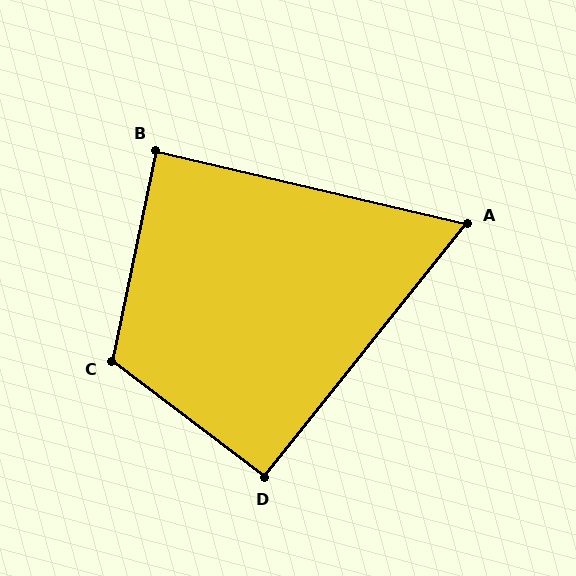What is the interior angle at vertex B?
Approximately 89 degrees (approximately right).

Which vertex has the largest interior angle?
C, at approximately 115 degrees.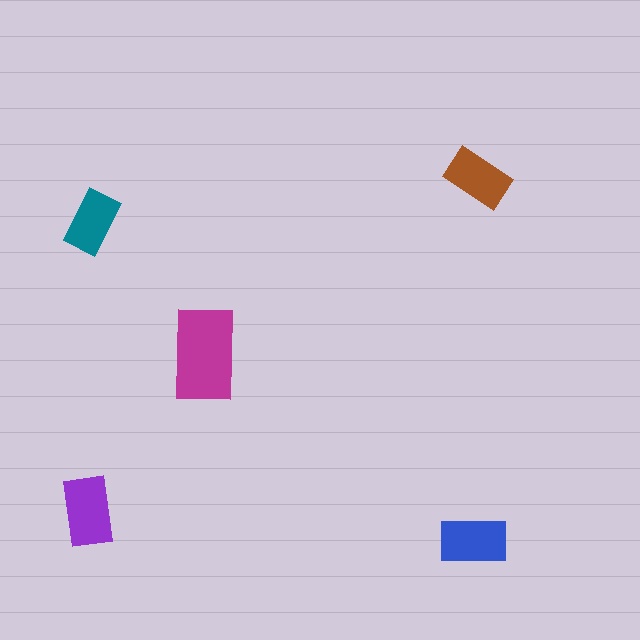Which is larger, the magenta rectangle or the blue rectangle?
The magenta one.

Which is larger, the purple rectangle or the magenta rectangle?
The magenta one.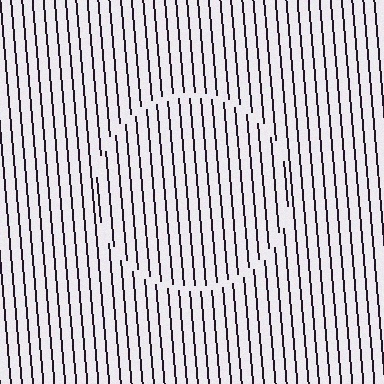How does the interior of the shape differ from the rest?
The interior of the shape contains the same grating, shifted by half a period — the contour is defined by the phase discontinuity where line-ends from the inner and outer gratings abut.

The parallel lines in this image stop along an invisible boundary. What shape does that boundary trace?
An illusory circle. The interior of the shape contains the same grating, shifted by half a period — the contour is defined by the phase discontinuity where line-ends from the inner and outer gratings abut.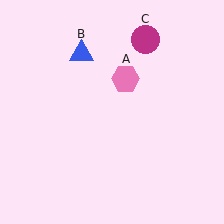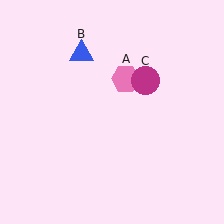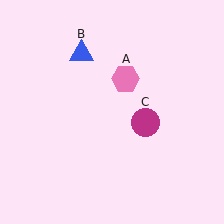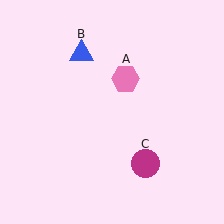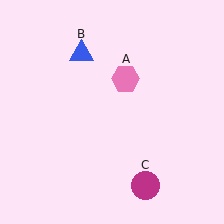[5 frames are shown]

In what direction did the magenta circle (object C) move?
The magenta circle (object C) moved down.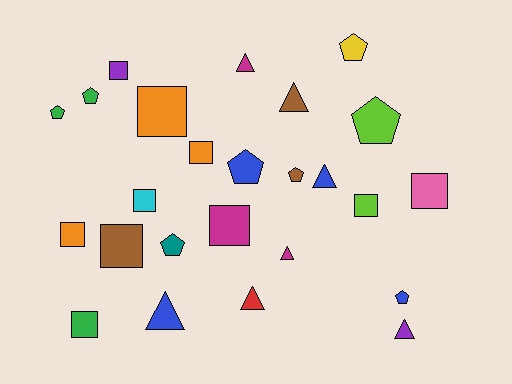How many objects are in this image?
There are 25 objects.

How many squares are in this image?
There are 10 squares.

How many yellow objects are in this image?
There is 1 yellow object.